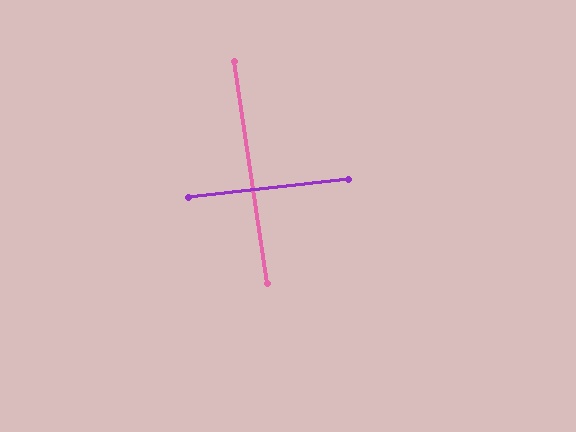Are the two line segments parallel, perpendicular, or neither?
Perpendicular — they meet at approximately 88°.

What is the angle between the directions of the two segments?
Approximately 88 degrees.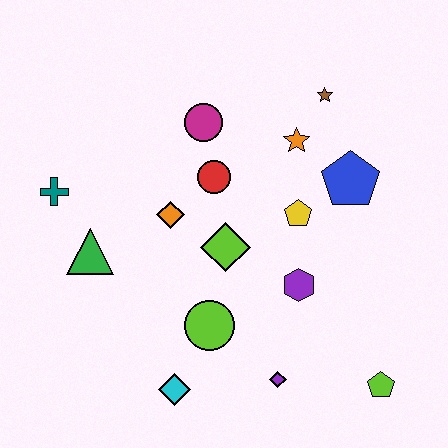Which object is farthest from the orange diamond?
The lime pentagon is farthest from the orange diamond.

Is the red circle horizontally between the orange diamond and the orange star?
Yes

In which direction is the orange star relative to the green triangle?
The orange star is to the right of the green triangle.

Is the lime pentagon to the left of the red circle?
No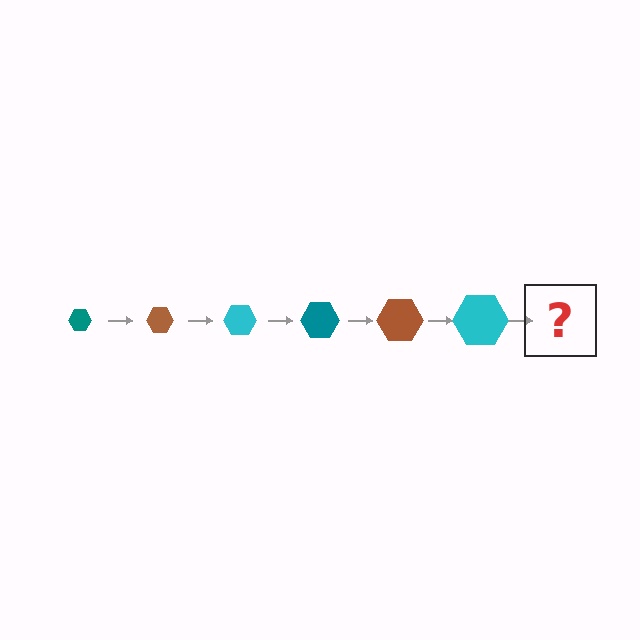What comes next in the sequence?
The next element should be a teal hexagon, larger than the previous one.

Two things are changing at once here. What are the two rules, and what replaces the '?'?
The two rules are that the hexagon grows larger each step and the color cycles through teal, brown, and cyan. The '?' should be a teal hexagon, larger than the previous one.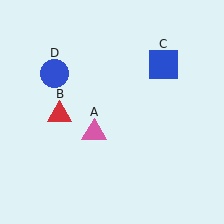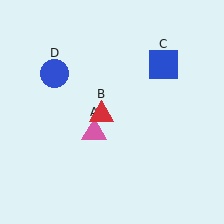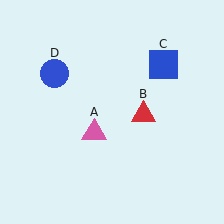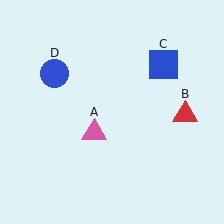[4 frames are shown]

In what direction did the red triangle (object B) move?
The red triangle (object B) moved right.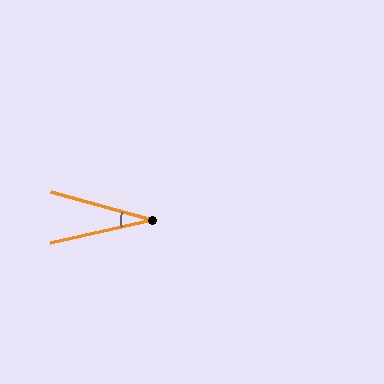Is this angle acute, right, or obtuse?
It is acute.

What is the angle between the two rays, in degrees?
Approximately 28 degrees.